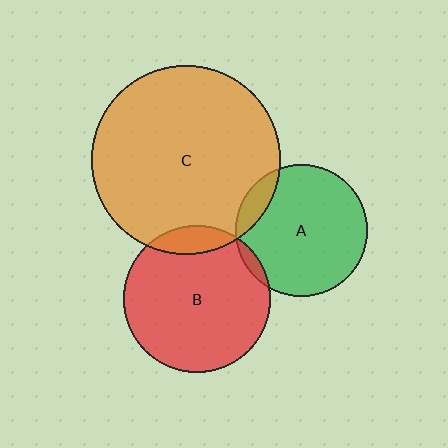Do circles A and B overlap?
Yes.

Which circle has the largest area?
Circle C (orange).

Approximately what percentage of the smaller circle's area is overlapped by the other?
Approximately 5%.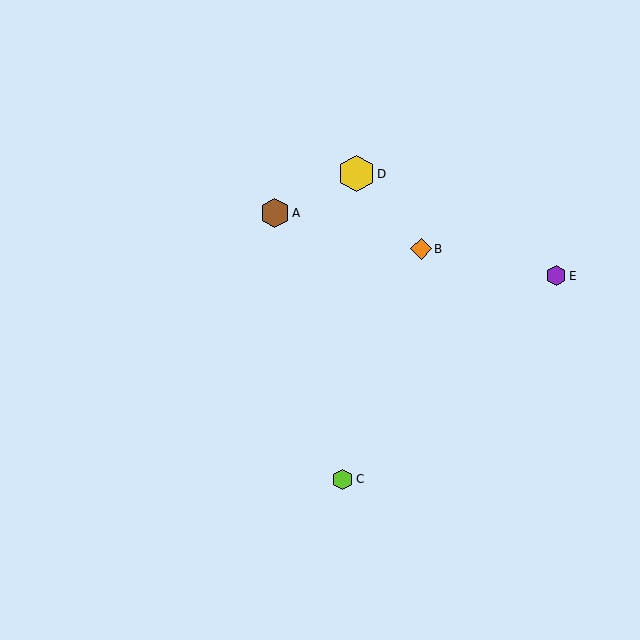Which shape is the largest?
The yellow hexagon (labeled D) is the largest.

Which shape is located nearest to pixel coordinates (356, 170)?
The yellow hexagon (labeled D) at (356, 174) is nearest to that location.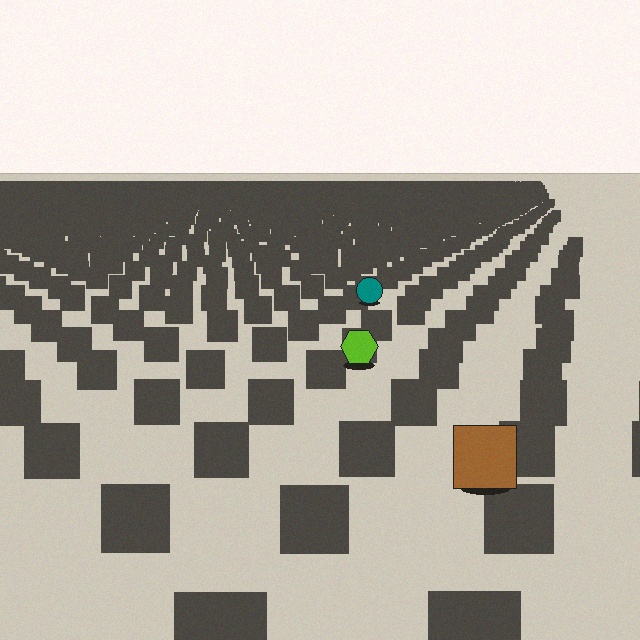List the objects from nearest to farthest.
From nearest to farthest: the brown square, the lime hexagon, the teal circle.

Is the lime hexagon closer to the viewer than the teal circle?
Yes. The lime hexagon is closer — you can tell from the texture gradient: the ground texture is coarser near it.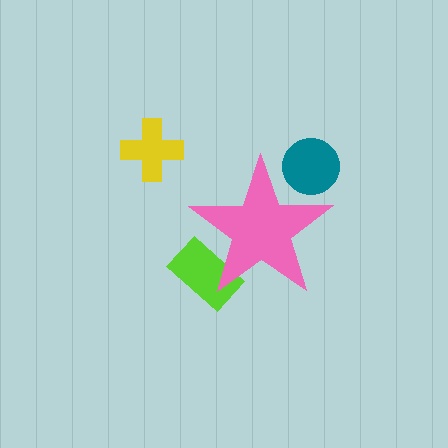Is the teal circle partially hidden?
Yes, the teal circle is partially hidden behind the pink star.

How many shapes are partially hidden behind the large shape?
2 shapes are partially hidden.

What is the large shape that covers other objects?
A pink star.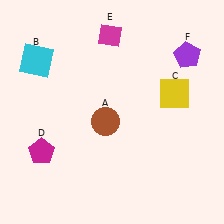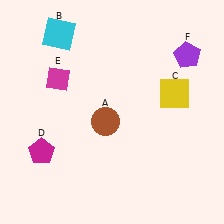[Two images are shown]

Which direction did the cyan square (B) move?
The cyan square (B) moved up.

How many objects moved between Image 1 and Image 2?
2 objects moved between the two images.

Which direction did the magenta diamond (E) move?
The magenta diamond (E) moved left.